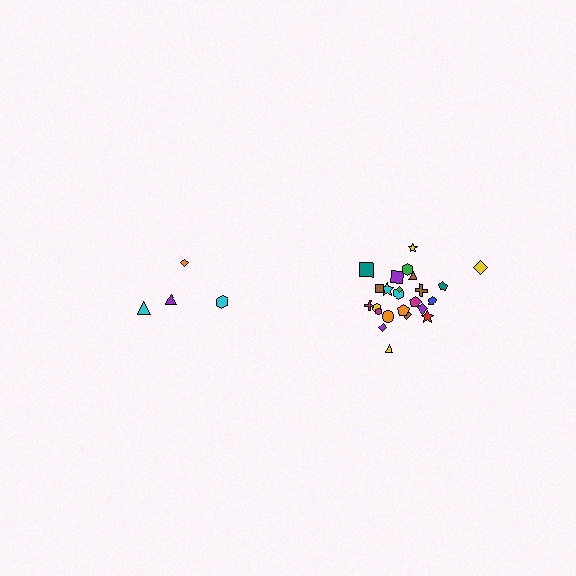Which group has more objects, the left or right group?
The right group.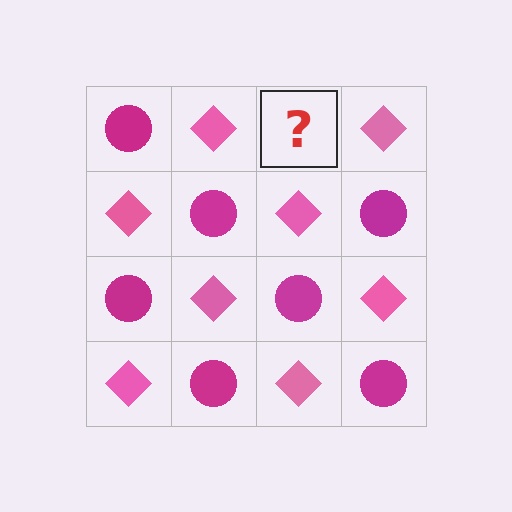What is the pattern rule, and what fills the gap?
The rule is that it alternates magenta circle and pink diamond in a checkerboard pattern. The gap should be filled with a magenta circle.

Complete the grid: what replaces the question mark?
The question mark should be replaced with a magenta circle.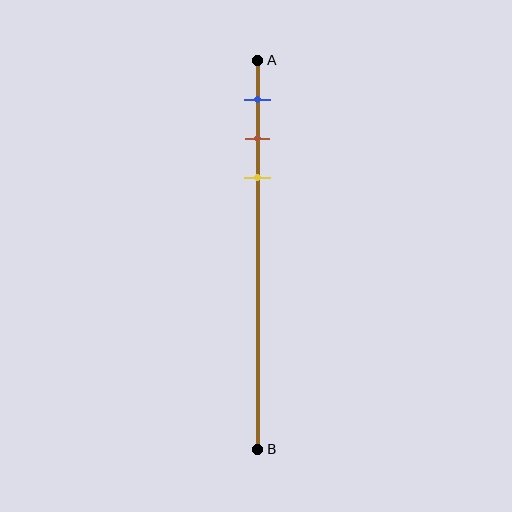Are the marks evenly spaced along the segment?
Yes, the marks are approximately evenly spaced.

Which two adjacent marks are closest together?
The brown and yellow marks are the closest adjacent pair.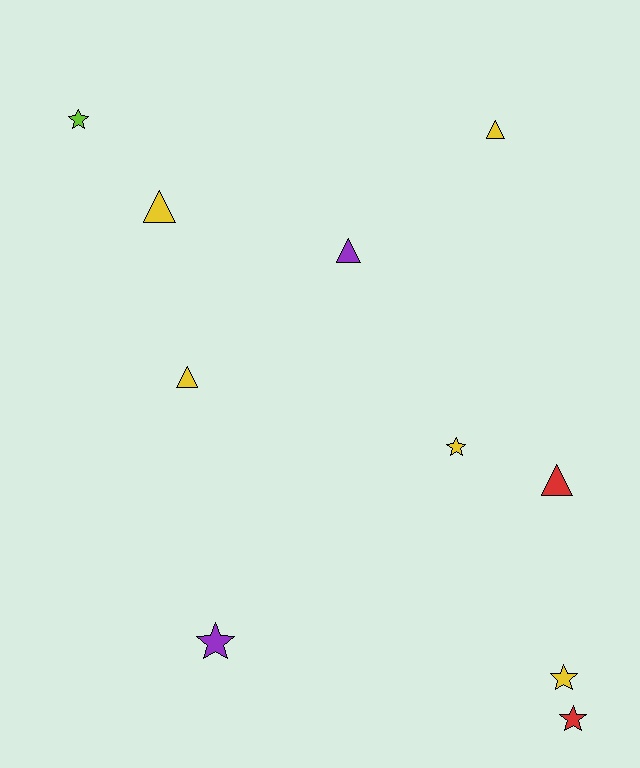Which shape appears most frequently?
Triangle, with 5 objects.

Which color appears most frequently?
Yellow, with 5 objects.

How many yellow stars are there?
There are 2 yellow stars.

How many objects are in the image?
There are 10 objects.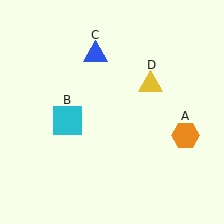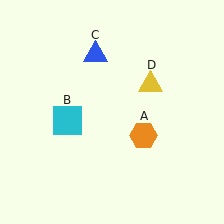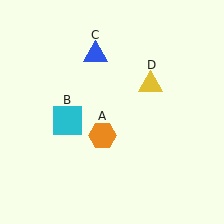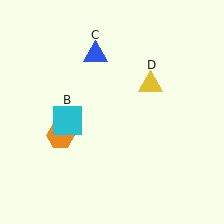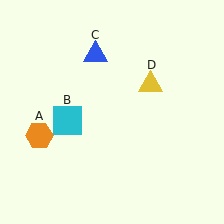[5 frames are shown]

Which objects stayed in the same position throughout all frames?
Cyan square (object B) and blue triangle (object C) and yellow triangle (object D) remained stationary.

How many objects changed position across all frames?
1 object changed position: orange hexagon (object A).